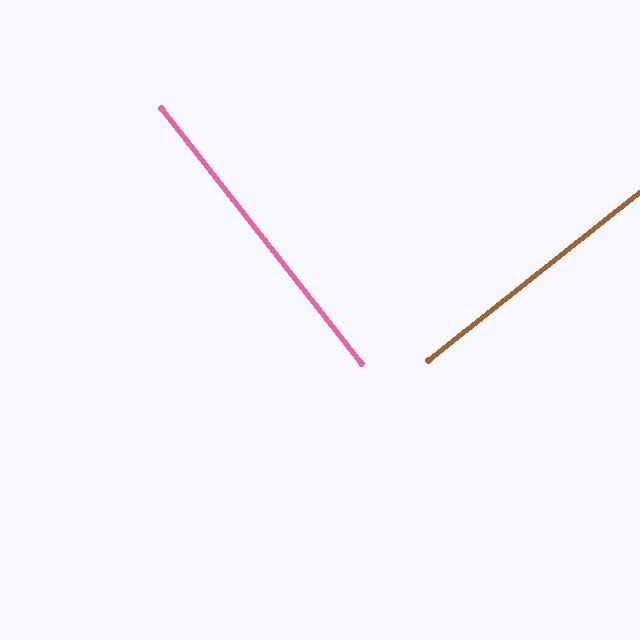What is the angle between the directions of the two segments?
Approximately 90 degrees.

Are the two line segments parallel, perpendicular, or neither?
Perpendicular — they meet at approximately 90°.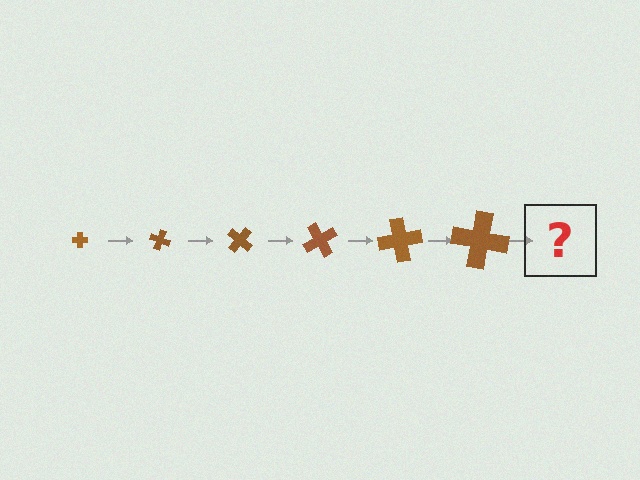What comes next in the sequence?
The next element should be a cross, larger than the previous one and rotated 120 degrees from the start.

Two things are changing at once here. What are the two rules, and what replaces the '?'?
The two rules are that the cross grows larger each step and it rotates 20 degrees each step. The '?' should be a cross, larger than the previous one and rotated 120 degrees from the start.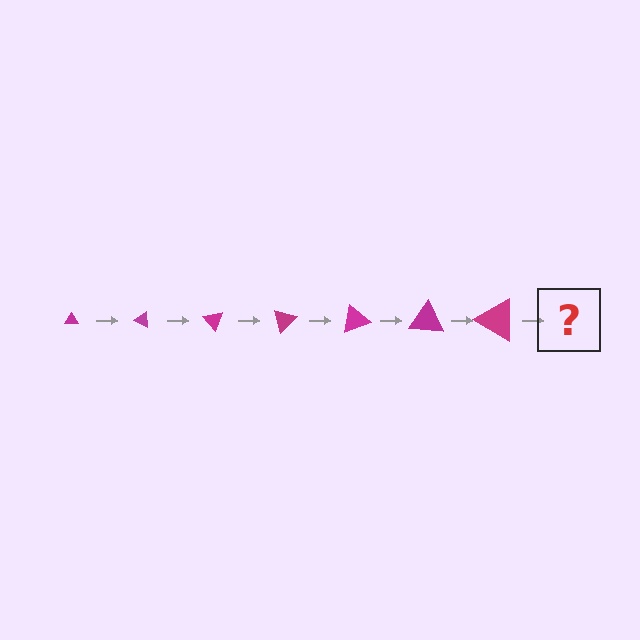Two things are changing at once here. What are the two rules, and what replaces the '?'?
The two rules are that the triangle grows larger each step and it rotates 25 degrees each step. The '?' should be a triangle, larger than the previous one and rotated 175 degrees from the start.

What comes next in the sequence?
The next element should be a triangle, larger than the previous one and rotated 175 degrees from the start.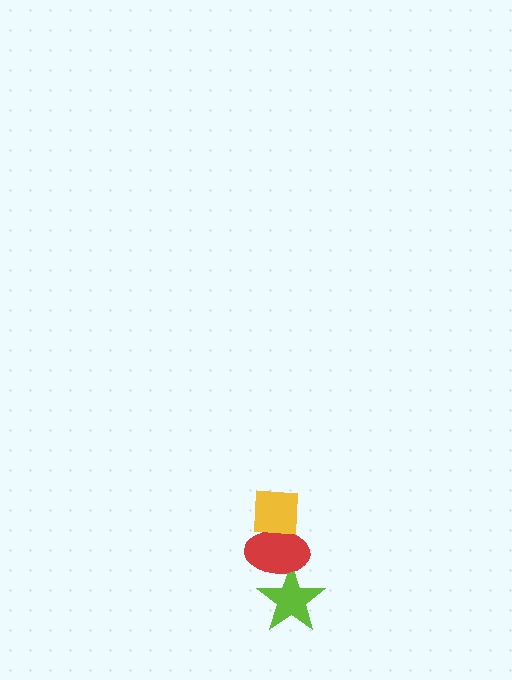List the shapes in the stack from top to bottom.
From top to bottom: the yellow square, the red ellipse, the lime star.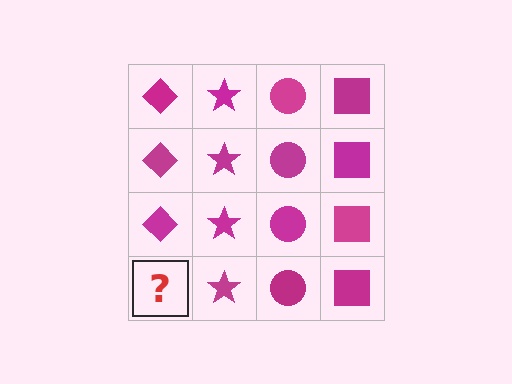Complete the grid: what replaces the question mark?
The question mark should be replaced with a magenta diamond.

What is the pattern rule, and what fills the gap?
The rule is that each column has a consistent shape. The gap should be filled with a magenta diamond.